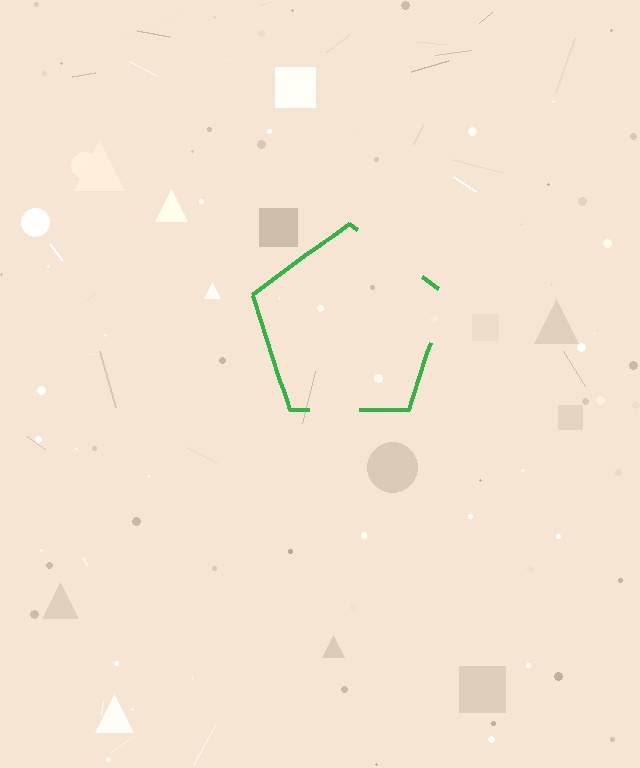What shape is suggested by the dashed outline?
The dashed outline suggests a pentagon.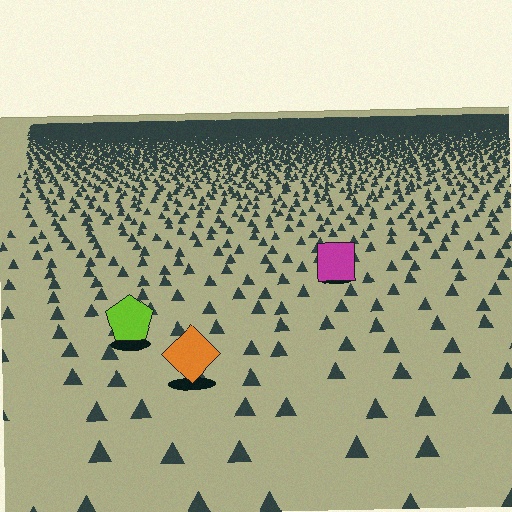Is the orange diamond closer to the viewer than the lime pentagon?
Yes. The orange diamond is closer — you can tell from the texture gradient: the ground texture is coarser near it.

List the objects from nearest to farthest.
From nearest to farthest: the orange diamond, the lime pentagon, the magenta square.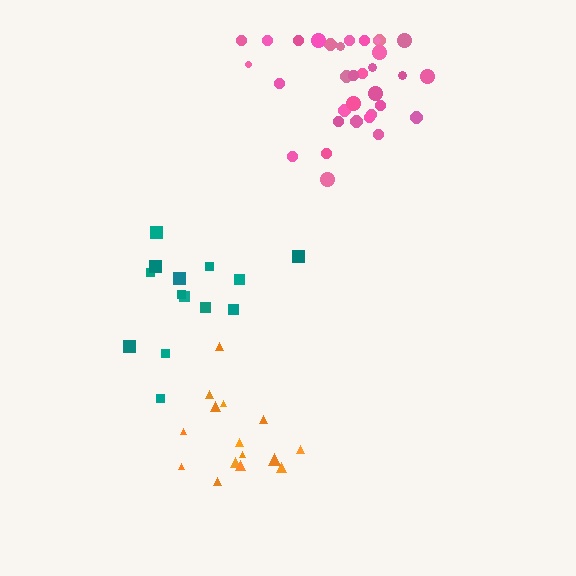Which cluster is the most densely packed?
Pink.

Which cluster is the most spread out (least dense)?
Teal.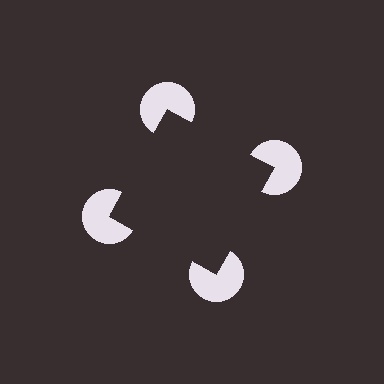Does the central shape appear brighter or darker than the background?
It typically appears slightly darker than the background, even though no actual brightness change is drawn.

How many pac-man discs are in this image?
There are 4 — one at each vertex of the illusory square.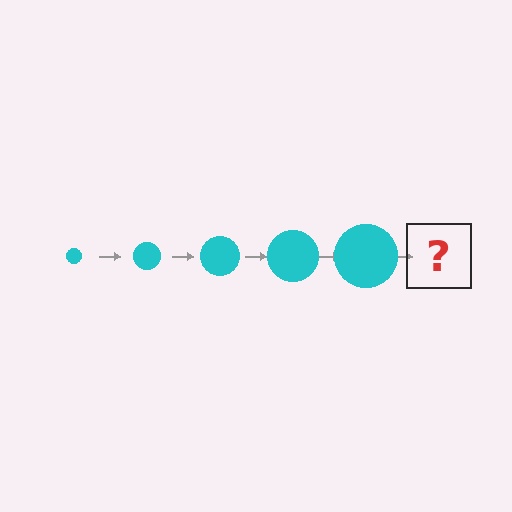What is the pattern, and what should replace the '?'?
The pattern is that the circle gets progressively larger each step. The '?' should be a cyan circle, larger than the previous one.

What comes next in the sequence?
The next element should be a cyan circle, larger than the previous one.